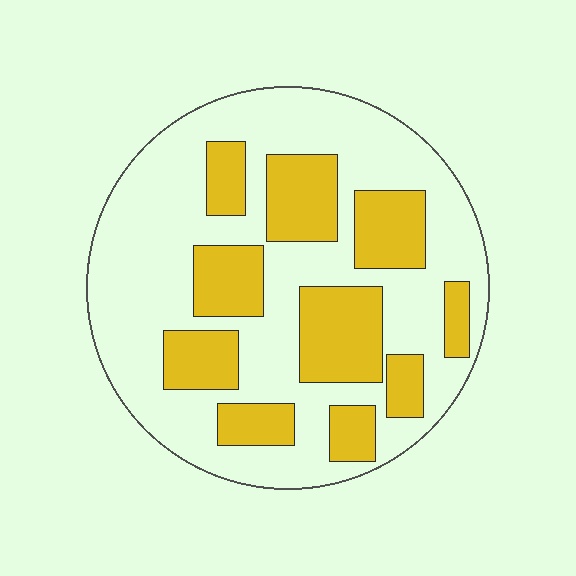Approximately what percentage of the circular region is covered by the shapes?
Approximately 35%.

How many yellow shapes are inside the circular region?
10.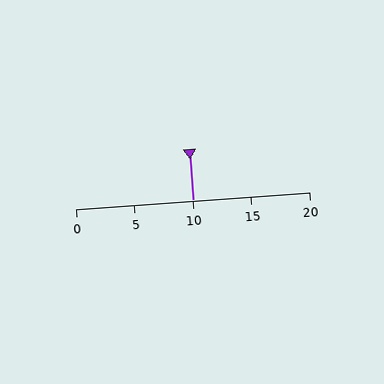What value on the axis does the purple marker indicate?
The marker indicates approximately 10.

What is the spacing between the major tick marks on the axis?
The major ticks are spaced 5 apart.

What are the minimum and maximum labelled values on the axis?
The axis runs from 0 to 20.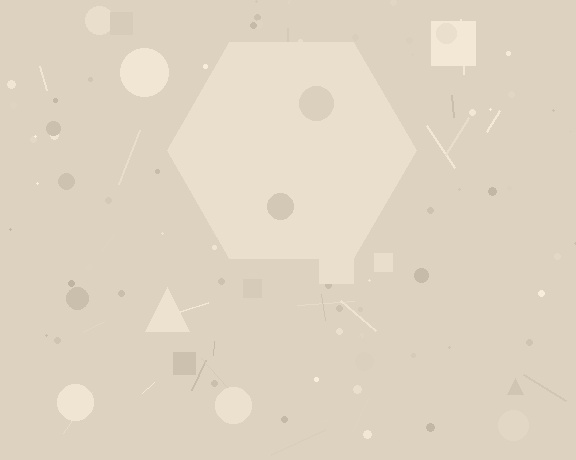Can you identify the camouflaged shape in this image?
The camouflaged shape is a hexagon.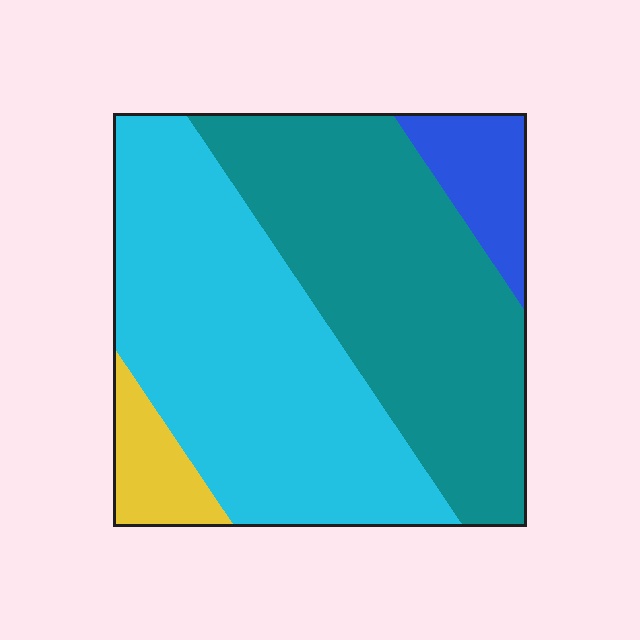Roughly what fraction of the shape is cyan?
Cyan takes up between a third and a half of the shape.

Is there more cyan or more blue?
Cyan.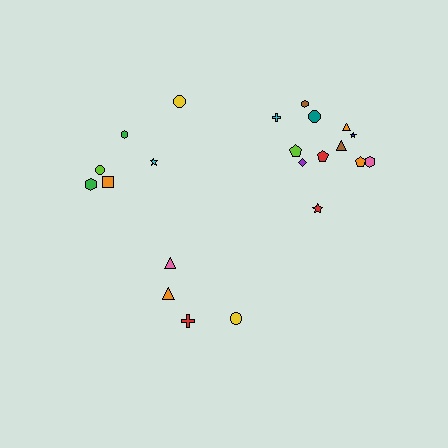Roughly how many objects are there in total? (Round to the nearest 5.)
Roughly 20 objects in total.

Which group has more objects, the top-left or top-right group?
The top-right group.